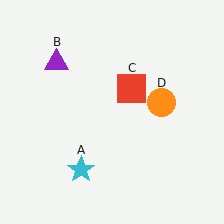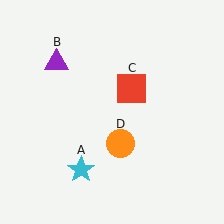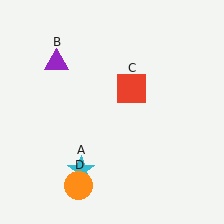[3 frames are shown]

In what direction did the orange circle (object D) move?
The orange circle (object D) moved down and to the left.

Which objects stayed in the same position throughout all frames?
Cyan star (object A) and purple triangle (object B) and red square (object C) remained stationary.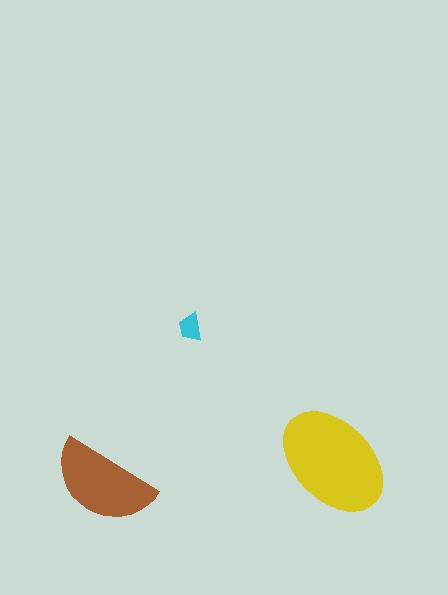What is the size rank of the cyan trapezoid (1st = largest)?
3rd.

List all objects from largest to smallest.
The yellow ellipse, the brown semicircle, the cyan trapezoid.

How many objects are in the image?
There are 3 objects in the image.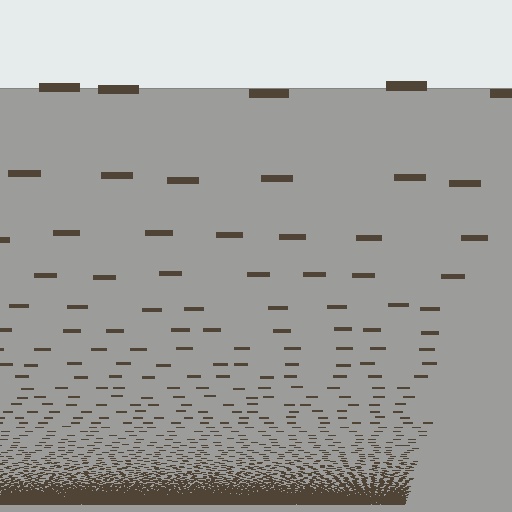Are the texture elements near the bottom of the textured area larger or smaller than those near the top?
Smaller. The gradient is inverted — elements near the bottom are smaller and denser.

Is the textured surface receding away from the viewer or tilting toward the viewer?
The surface appears to tilt toward the viewer. Texture elements get larger and sparser toward the top.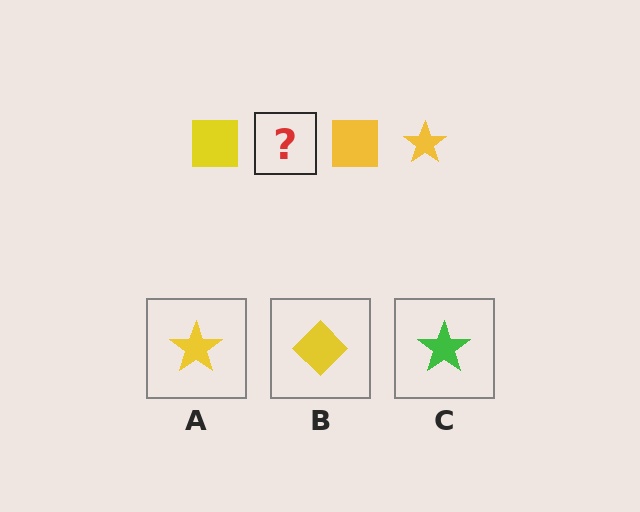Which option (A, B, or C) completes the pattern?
A.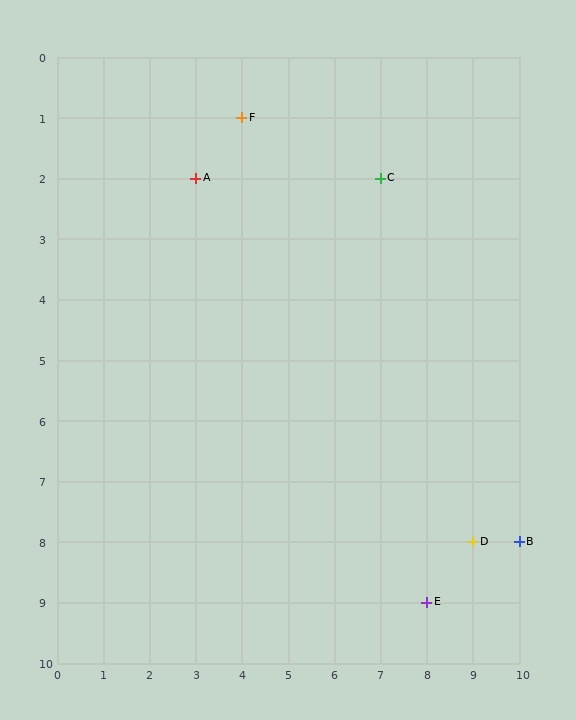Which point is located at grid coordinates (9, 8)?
Point D is at (9, 8).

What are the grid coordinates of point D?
Point D is at grid coordinates (9, 8).